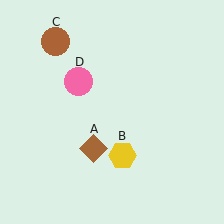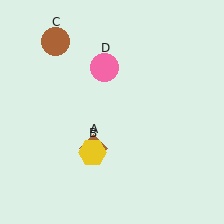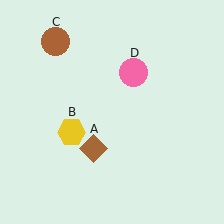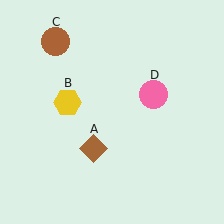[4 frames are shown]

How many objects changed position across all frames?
2 objects changed position: yellow hexagon (object B), pink circle (object D).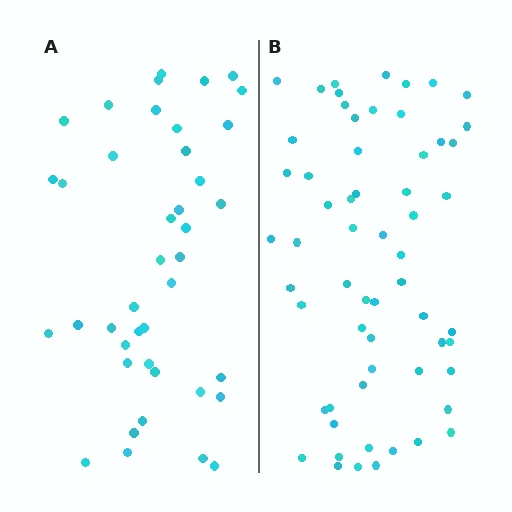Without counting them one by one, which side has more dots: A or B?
Region B (the right region) has more dots.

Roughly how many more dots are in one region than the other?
Region B has approximately 20 more dots than region A.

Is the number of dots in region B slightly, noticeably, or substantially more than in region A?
Region B has substantially more. The ratio is roughly 1.5 to 1.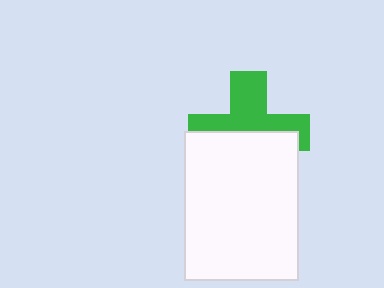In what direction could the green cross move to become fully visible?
The green cross could move up. That would shift it out from behind the white rectangle entirely.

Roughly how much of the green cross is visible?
About half of it is visible (roughly 51%).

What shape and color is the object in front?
The object in front is a white rectangle.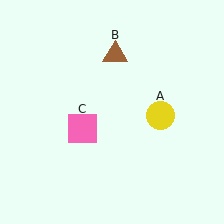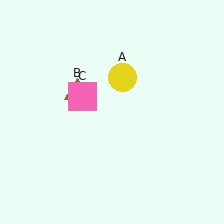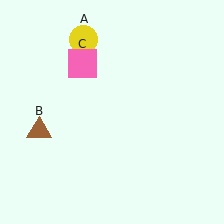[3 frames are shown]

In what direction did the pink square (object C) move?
The pink square (object C) moved up.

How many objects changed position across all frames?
3 objects changed position: yellow circle (object A), brown triangle (object B), pink square (object C).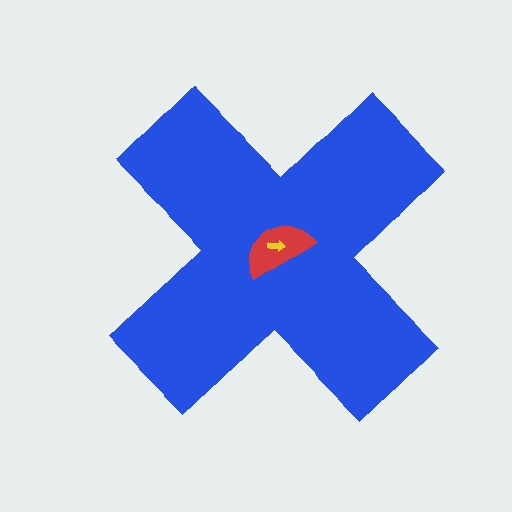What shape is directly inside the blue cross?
The red semicircle.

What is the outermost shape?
The blue cross.